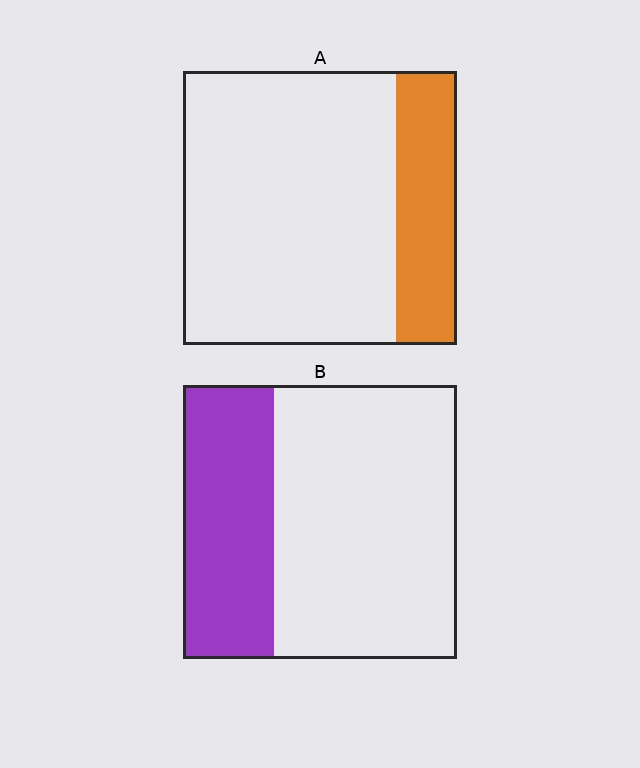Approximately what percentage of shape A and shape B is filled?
A is approximately 20% and B is approximately 35%.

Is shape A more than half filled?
No.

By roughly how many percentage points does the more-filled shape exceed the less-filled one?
By roughly 10 percentage points (B over A).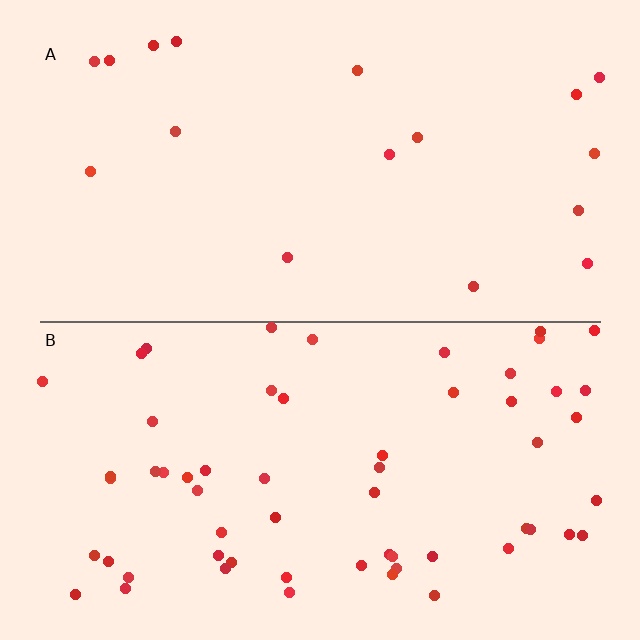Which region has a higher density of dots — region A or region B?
B (the bottom).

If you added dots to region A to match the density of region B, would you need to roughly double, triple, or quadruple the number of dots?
Approximately triple.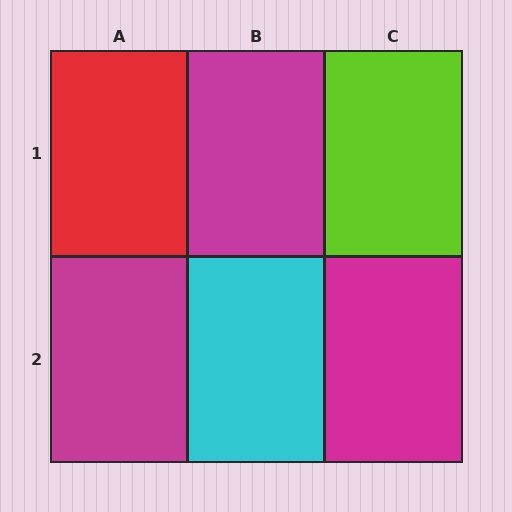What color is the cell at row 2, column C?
Magenta.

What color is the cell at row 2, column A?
Magenta.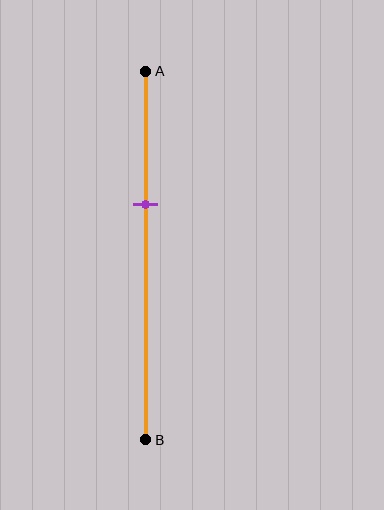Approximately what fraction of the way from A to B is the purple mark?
The purple mark is approximately 35% of the way from A to B.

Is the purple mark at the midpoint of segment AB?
No, the mark is at about 35% from A, not at the 50% midpoint.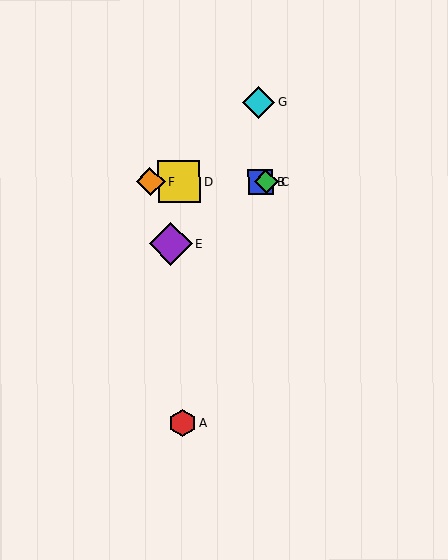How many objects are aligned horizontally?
4 objects (B, C, D, F) are aligned horizontally.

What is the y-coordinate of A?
Object A is at y≈423.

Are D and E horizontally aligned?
No, D is at y≈182 and E is at y≈244.